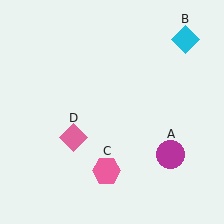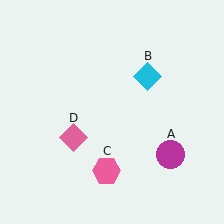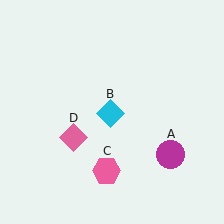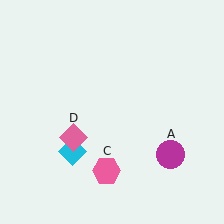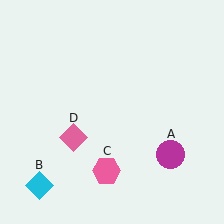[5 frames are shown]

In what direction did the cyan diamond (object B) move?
The cyan diamond (object B) moved down and to the left.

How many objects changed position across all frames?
1 object changed position: cyan diamond (object B).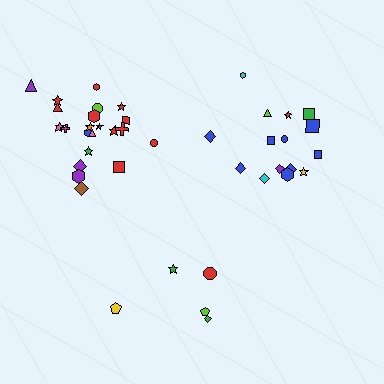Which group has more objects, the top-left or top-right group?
The top-left group.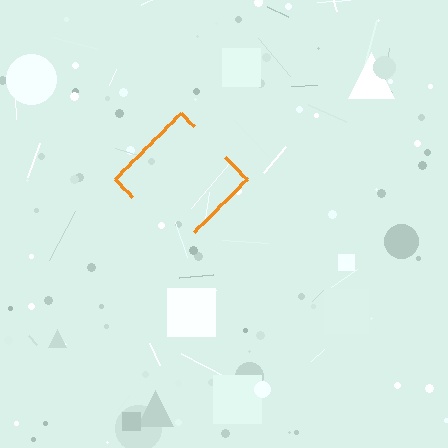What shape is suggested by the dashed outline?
The dashed outline suggests a diamond.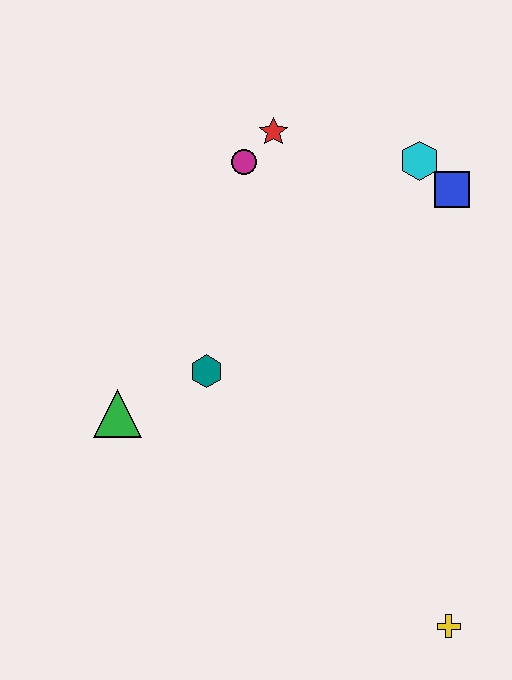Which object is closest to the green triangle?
The teal hexagon is closest to the green triangle.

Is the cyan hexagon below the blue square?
No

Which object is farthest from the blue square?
The yellow cross is farthest from the blue square.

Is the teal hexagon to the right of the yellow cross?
No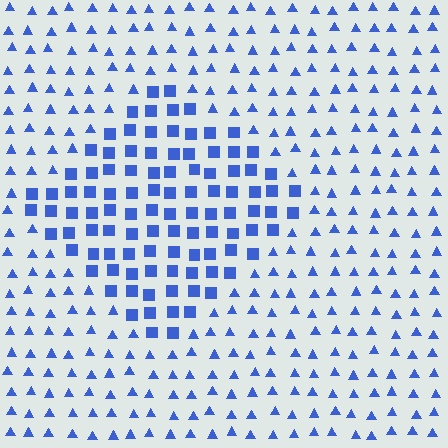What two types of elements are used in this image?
The image uses squares inside the diamond region and triangles outside it.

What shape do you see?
I see a diamond.